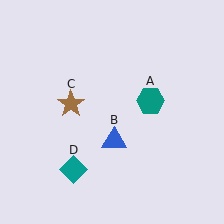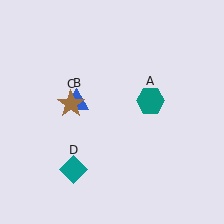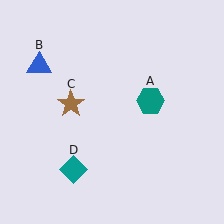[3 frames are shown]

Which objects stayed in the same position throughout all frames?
Teal hexagon (object A) and brown star (object C) and teal diamond (object D) remained stationary.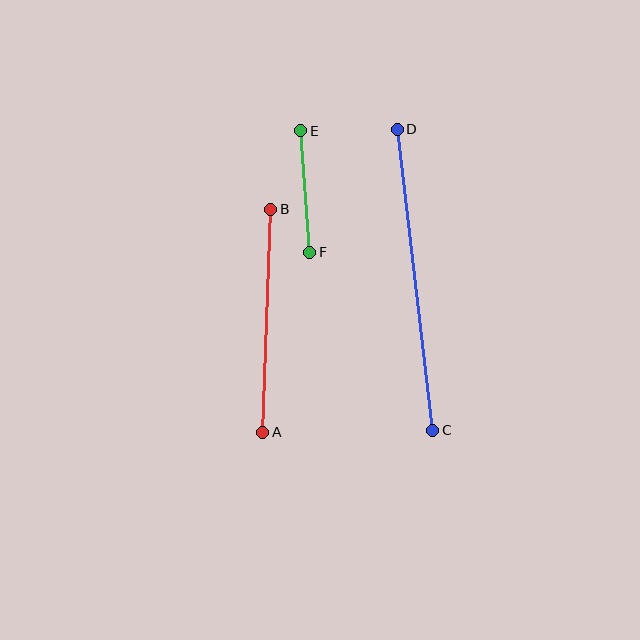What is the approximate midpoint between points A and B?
The midpoint is at approximately (267, 321) pixels.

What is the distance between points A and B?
The distance is approximately 223 pixels.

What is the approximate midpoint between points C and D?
The midpoint is at approximately (415, 280) pixels.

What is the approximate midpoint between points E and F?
The midpoint is at approximately (305, 192) pixels.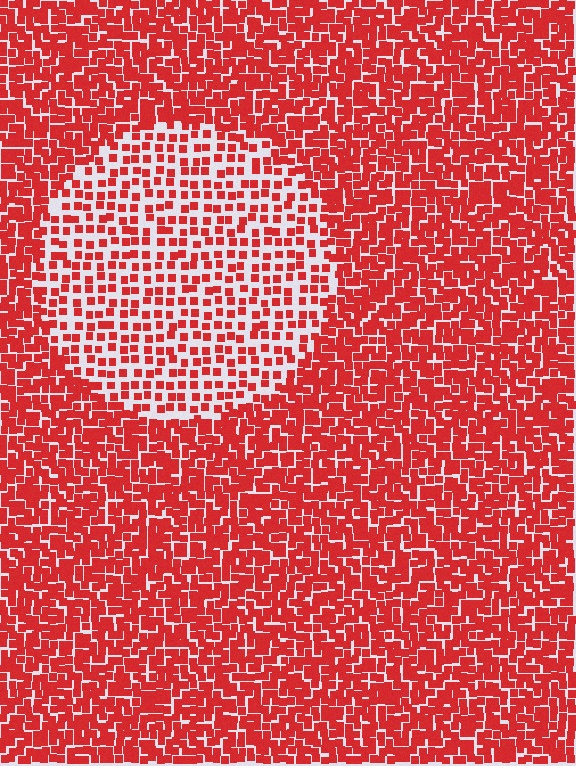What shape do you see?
I see a circle.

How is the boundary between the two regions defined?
The boundary is defined by a change in element density (approximately 2.1x ratio). All elements are the same color, size, and shape.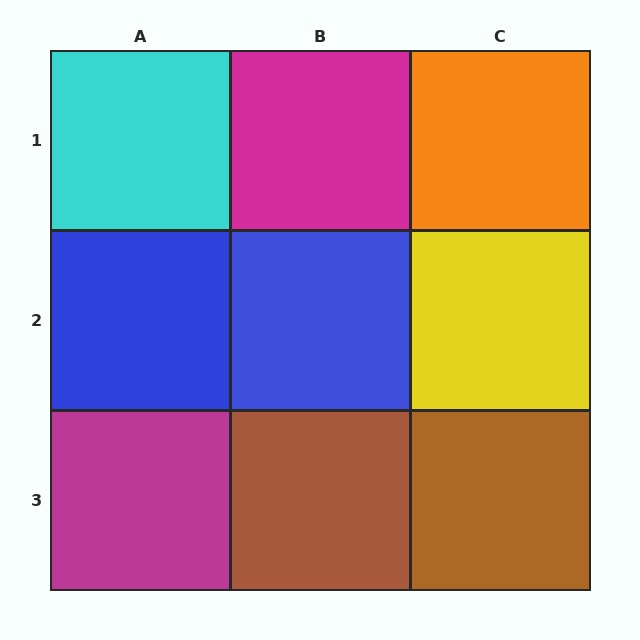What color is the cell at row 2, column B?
Blue.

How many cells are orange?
1 cell is orange.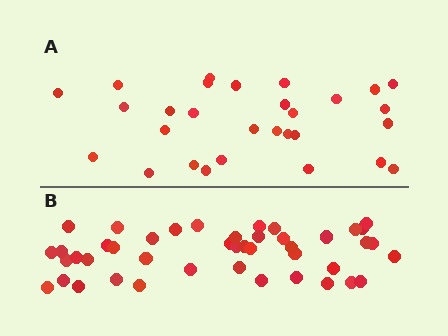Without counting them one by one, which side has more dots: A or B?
Region B (the bottom region) has more dots.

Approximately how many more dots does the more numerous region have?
Region B has approximately 15 more dots than region A.